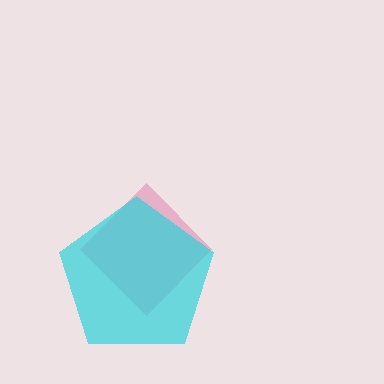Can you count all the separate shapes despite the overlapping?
Yes, there are 2 separate shapes.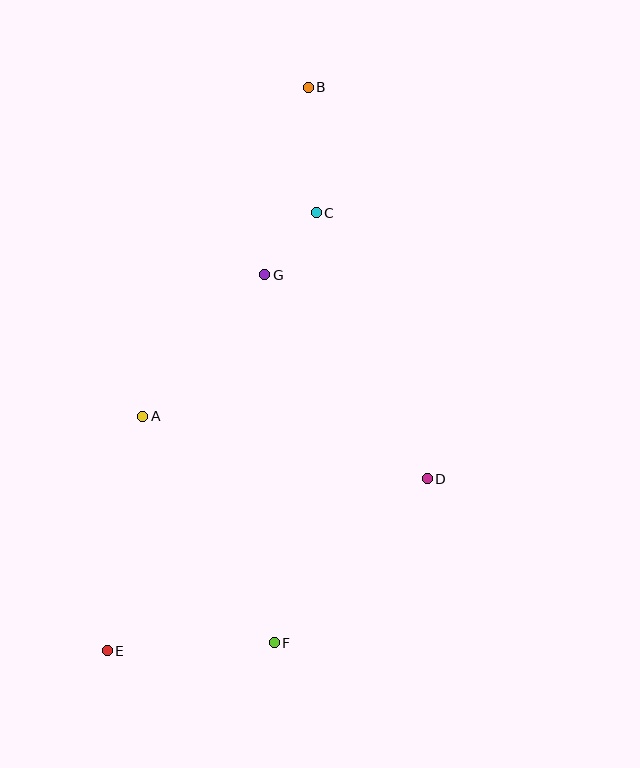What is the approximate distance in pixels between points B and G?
The distance between B and G is approximately 193 pixels.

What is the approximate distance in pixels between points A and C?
The distance between A and C is approximately 267 pixels.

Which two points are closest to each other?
Points C and G are closest to each other.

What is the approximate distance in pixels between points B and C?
The distance between B and C is approximately 126 pixels.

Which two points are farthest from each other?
Points B and E are farthest from each other.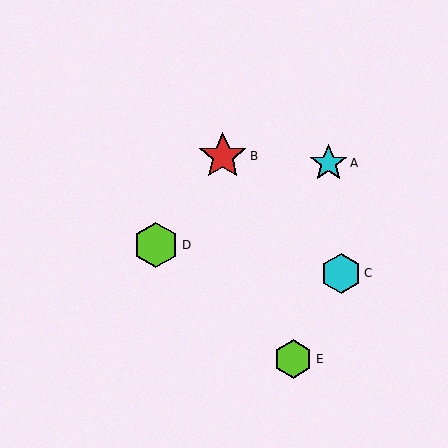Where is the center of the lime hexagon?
The center of the lime hexagon is at (156, 245).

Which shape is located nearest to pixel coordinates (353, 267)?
The cyan hexagon (labeled C) at (341, 273) is nearest to that location.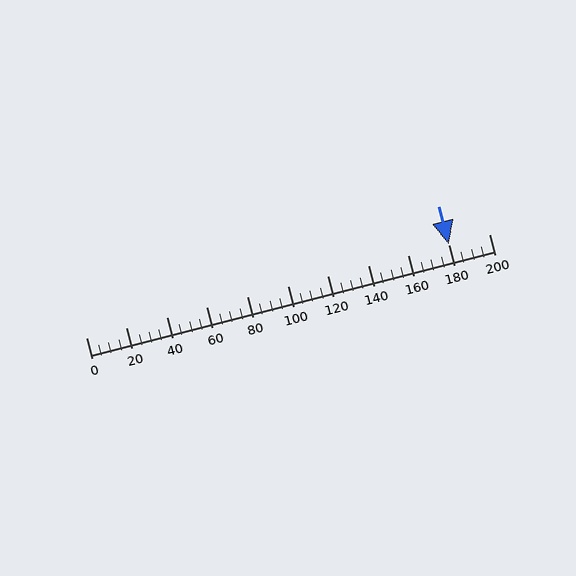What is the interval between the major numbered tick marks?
The major tick marks are spaced 20 units apart.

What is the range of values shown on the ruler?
The ruler shows values from 0 to 200.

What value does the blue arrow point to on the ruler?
The blue arrow points to approximately 180.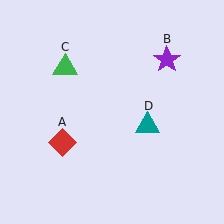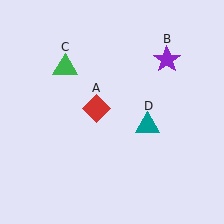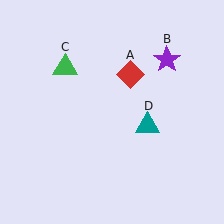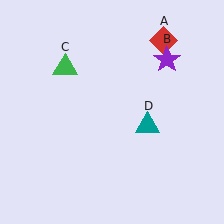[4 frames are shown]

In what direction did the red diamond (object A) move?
The red diamond (object A) moved up and to the right.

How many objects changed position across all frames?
1 object changed position: red diamond (object A).